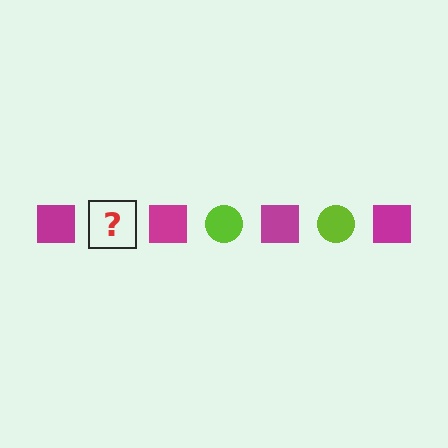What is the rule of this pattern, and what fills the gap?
The rule is that the pattern alternates between magenta square and lime circle. The gap should be filled with a lime circle.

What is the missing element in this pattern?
The missing element is a lime circle.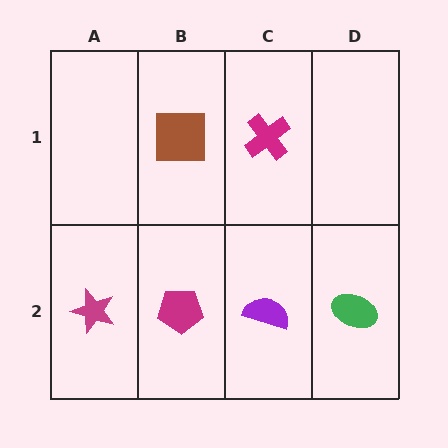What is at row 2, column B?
A magenta pentagon.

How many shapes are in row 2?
4 shapes.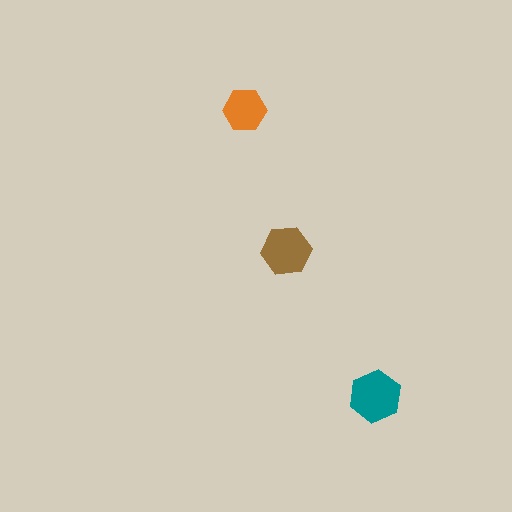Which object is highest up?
The orange hexagon is topmost.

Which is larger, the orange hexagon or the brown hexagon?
The brown one.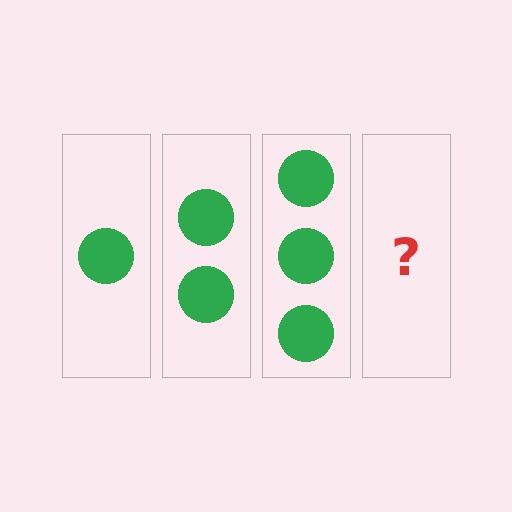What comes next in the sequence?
The next element should be 4 circles.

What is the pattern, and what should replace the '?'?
The pattern is that each step adds one more circle. The '?' should be 4 circles.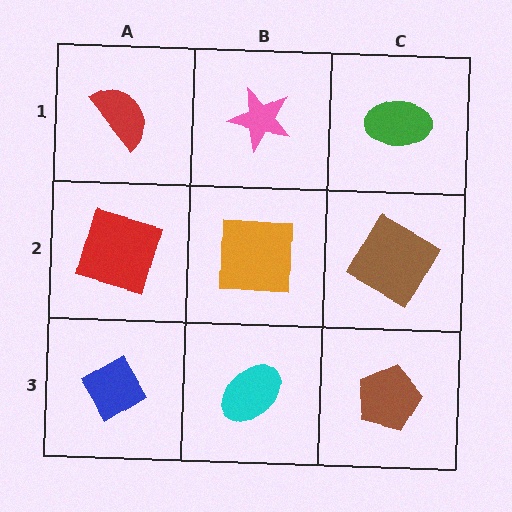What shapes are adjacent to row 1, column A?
A red square (row 2, column A), a pink star (row 1, column B).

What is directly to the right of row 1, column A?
A pink star.